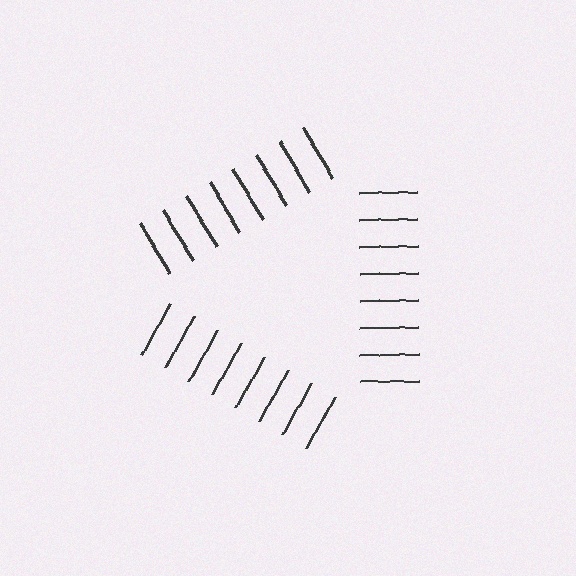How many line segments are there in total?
24 — 8 along each of the 3 edges.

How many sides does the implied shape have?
3 sides — the line-ends trace a triangle.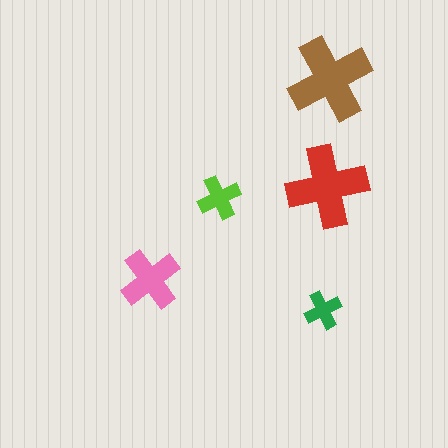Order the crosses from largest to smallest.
the brown one, the red one, the pink one, the lime one, the green one.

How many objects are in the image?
There are 5 objects in the image.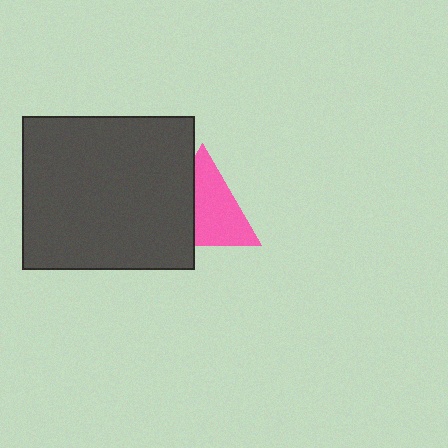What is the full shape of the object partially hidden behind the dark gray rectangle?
The partially hidden object is a pink triangle.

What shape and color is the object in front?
The object in front is a dark gray rectangle.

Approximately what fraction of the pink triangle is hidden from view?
Roughly 39% of the pink triangle is hidden behind the dark gray rectangle.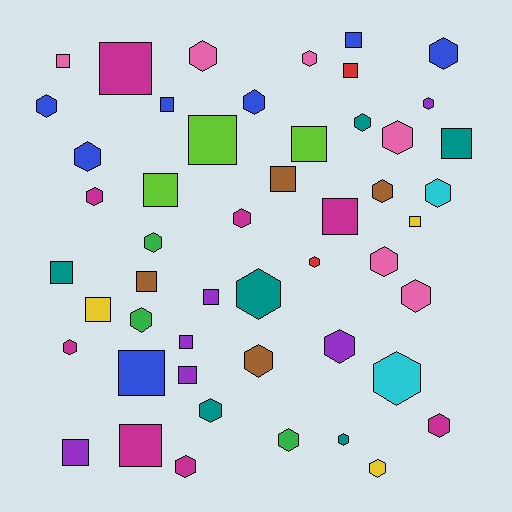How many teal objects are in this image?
There are 6 teal objects.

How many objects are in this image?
There are 50 objects.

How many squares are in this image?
There are 21 squares.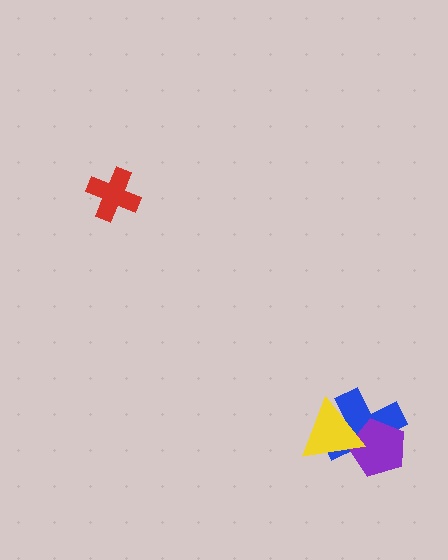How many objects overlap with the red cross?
0 objects overlap with the red cross.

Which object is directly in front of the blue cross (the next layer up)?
The purple pentagon is directly in front of the blue cross.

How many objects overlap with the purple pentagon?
2 objects overlap with the purple pentagon.